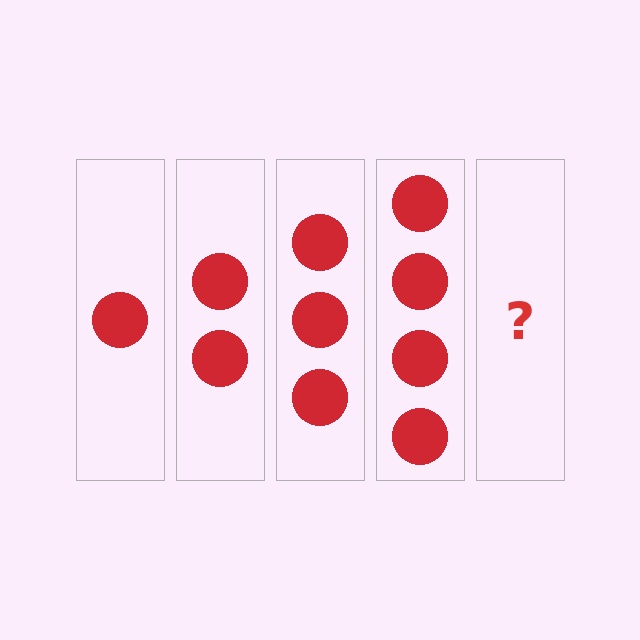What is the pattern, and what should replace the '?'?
The pattern is that each step adds one more circle. The '?' should be 5 circles.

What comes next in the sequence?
The next element should be 5 circles.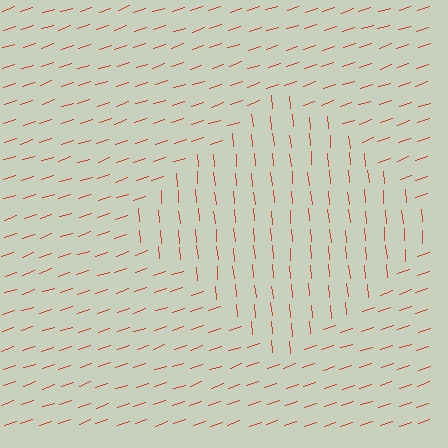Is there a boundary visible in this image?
Yes, there is a texture boundary formed by a change in line orientation.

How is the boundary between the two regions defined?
The boundary is defined purely by a change in line orientation (approximately 77 degrees difference). All lines are the same color and thickness.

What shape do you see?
I see a diamond.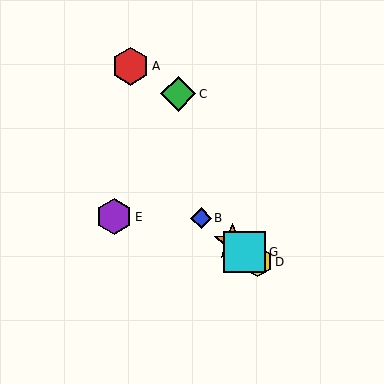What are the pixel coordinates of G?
Object G is at (245, 252).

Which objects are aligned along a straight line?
Objects B, D, F, G are aligned along a straight line.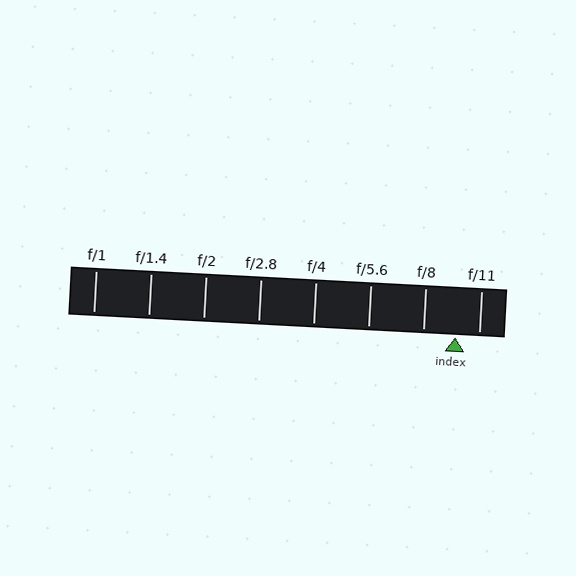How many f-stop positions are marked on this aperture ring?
There are 8 f-stop positions marked.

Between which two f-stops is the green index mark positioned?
The index mark is between f/8 and f/11.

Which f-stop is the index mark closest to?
The index mark is closest to f/11.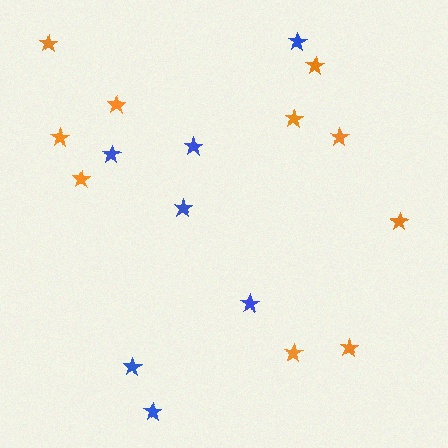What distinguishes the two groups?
There are 2 groups: one group of orange stars (10) and one group of blue stars (7).